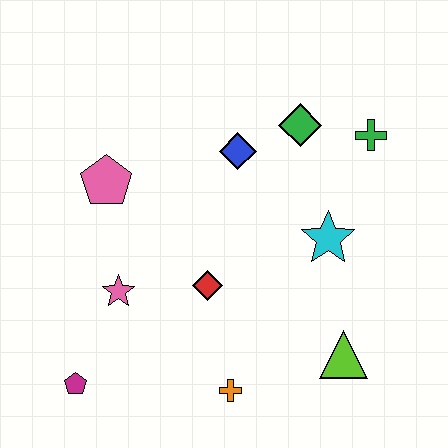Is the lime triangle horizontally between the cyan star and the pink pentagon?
No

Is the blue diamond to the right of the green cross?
No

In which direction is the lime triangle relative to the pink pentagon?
The lime triangle is to the right of the pink pentagon.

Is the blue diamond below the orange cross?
No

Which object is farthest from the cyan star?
The magenta pentagon is farthest from the cyan star.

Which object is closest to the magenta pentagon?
The pink star is closest to the magenta pentagon.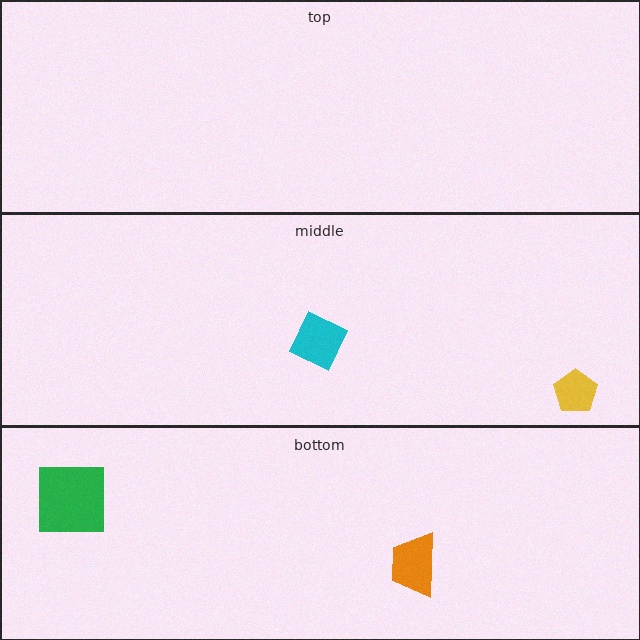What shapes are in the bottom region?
The green square, the orange trapezoid.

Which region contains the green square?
The bottom region.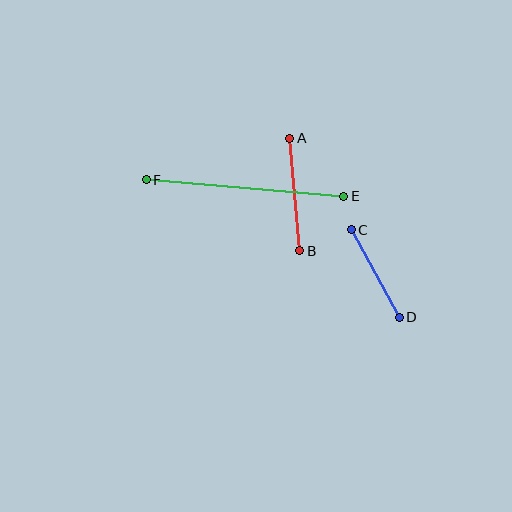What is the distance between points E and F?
The distance is approximately 198 pixels.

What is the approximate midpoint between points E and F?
The midpoint is at approximately (245, 188) pixels.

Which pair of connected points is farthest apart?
Points E and F are farthest apart.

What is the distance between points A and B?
The distance is approximately 113 pixels.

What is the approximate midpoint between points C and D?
The midpoint is at approximately (375, 273) pixels.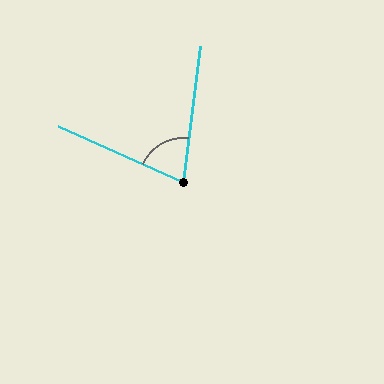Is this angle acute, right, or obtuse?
It is acute.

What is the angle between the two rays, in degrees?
Approximately 73 degrees.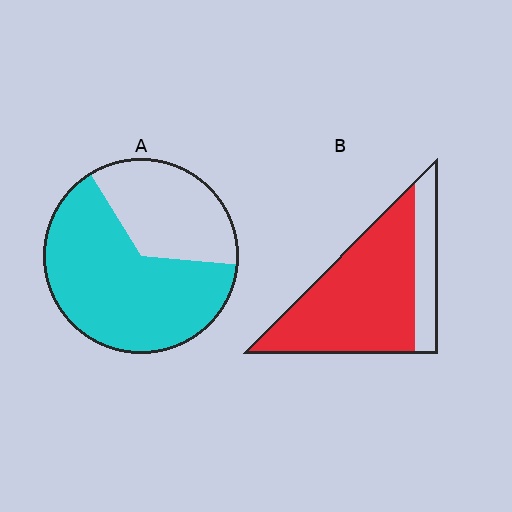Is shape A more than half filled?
Yes.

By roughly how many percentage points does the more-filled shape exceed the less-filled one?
By roughly 15 percentage points (B over A).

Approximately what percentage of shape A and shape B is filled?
A is approximately 65% and B is approximately 80%.